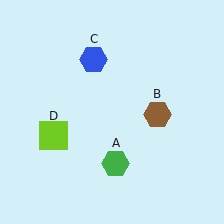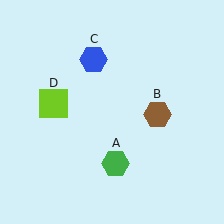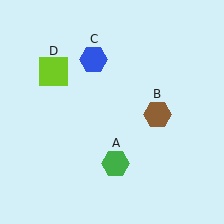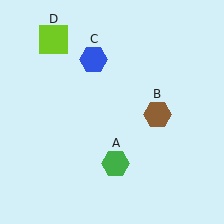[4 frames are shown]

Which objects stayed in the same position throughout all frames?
Green hexagon (object A) and brown hexagon (object B) and blue hexagon (object C) remained stationary.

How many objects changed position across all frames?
1 object changed position: lime square (object D).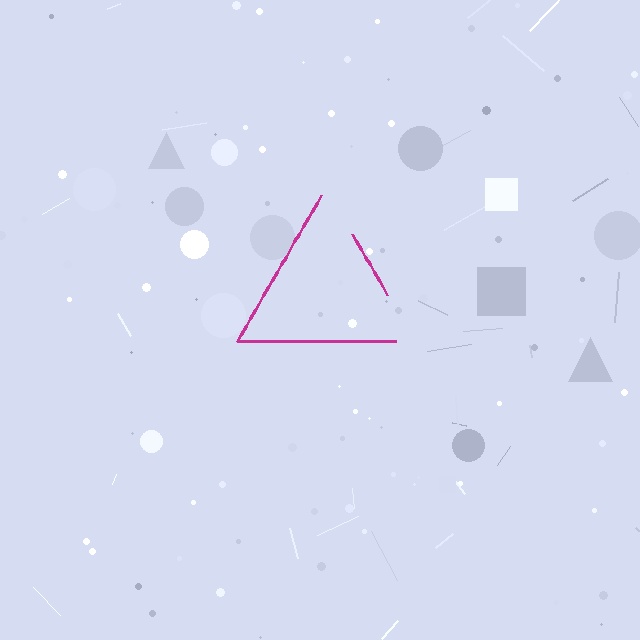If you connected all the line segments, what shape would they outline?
They would outline a triangle.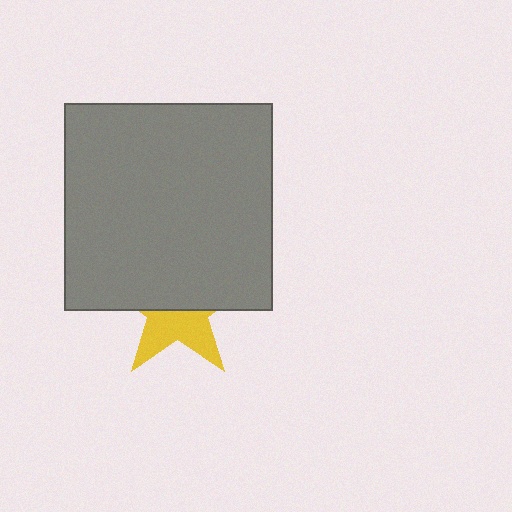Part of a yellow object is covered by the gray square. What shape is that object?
It is a star.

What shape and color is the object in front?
The object in front is a gray square.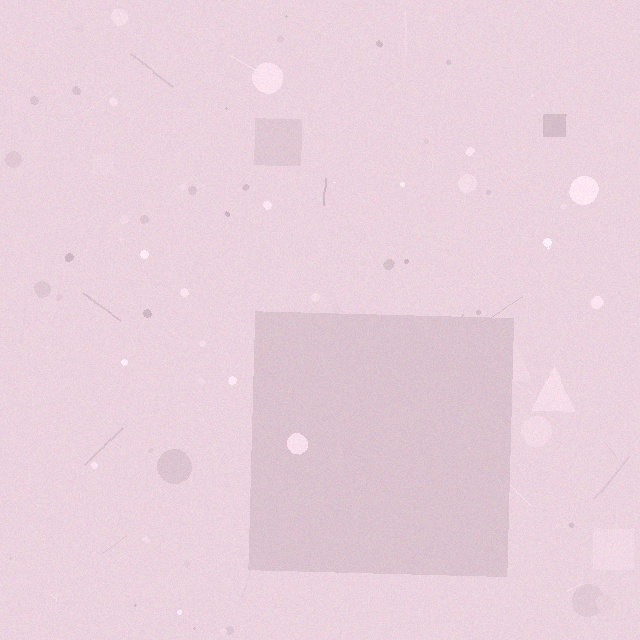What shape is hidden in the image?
A square is hidden in the image.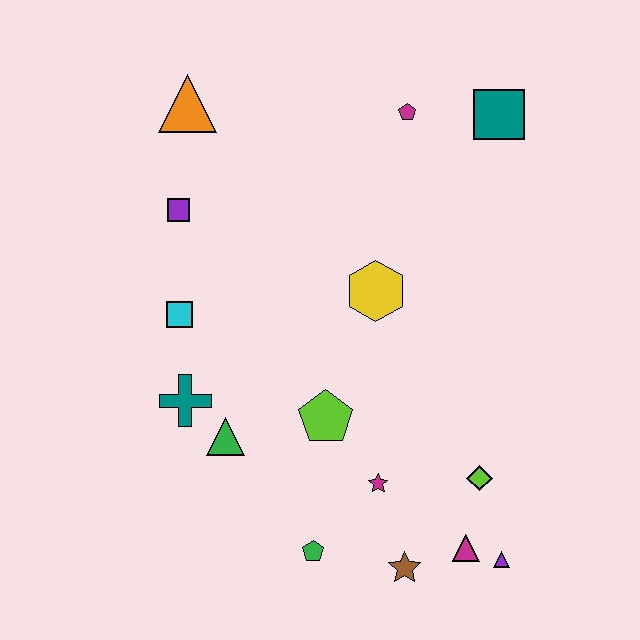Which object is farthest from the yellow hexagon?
The purple triangle is farthest from the yellow hexagon.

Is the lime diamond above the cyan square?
No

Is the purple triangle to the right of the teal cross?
Yes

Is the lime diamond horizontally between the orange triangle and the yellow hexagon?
No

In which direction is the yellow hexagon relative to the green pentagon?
The yellow hexagon is above the green pentagon.